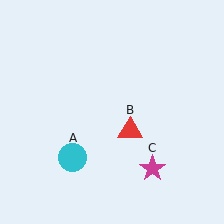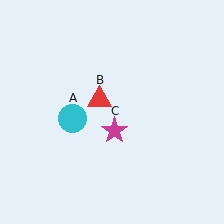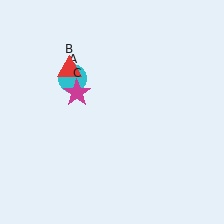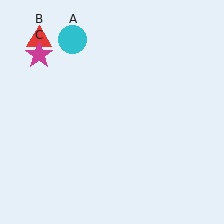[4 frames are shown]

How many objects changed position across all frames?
3 objects changed position: cyan circle (object A), red triangle (object B), magenta star (object C).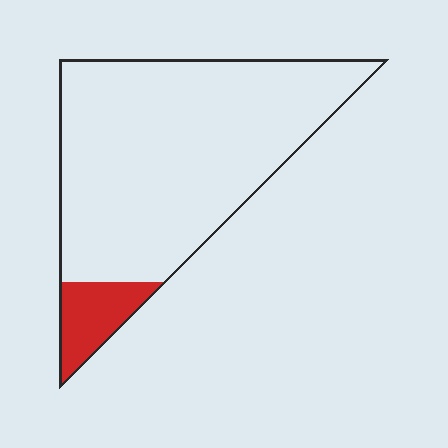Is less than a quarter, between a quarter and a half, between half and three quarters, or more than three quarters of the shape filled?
Less than a quarter.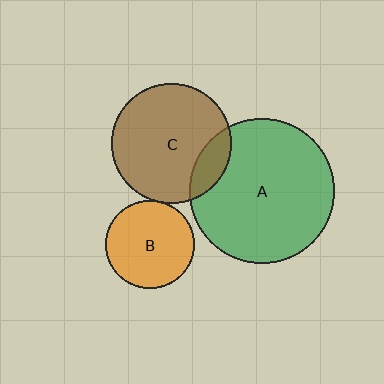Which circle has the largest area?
Circle A (green).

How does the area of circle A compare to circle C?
Approximately 1.4 times.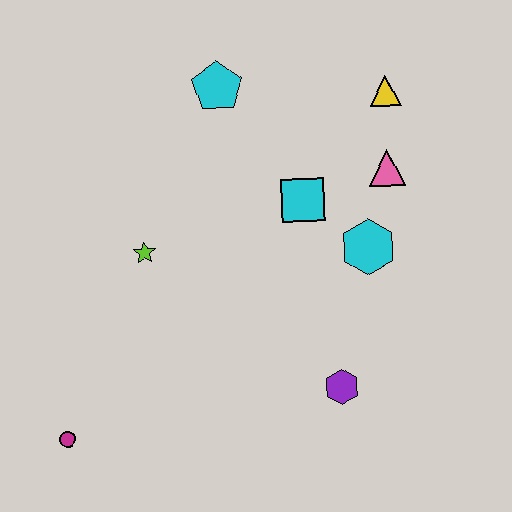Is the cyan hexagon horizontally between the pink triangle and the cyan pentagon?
Yes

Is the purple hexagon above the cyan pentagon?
No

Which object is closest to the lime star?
The cyan square is closest to the lime star.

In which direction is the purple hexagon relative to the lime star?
The purple hexagon is to the right of the lime star.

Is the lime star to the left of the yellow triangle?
Yes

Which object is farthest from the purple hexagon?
The cyan pentagon is farthest from the purple hexagon.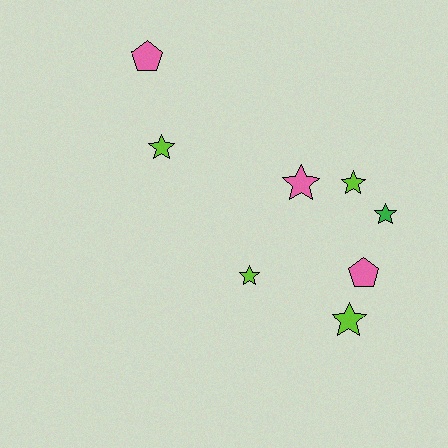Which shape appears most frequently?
Star, with 6 objects.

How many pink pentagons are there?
There are 2 pink pentagons.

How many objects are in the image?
There are 8 objects.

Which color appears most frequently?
Lime, with 4 objects.